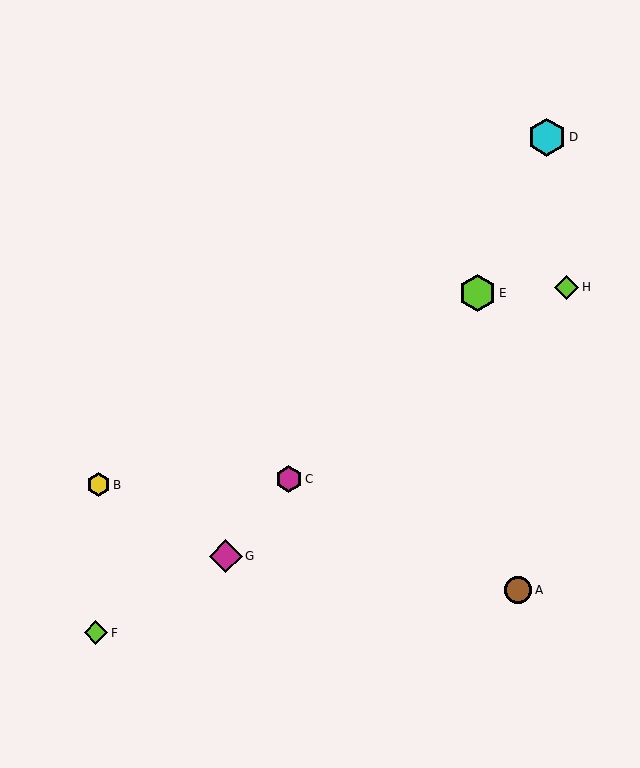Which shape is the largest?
The cyan hexagon (labeled D) is the largest.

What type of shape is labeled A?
Shape A is a brown circle.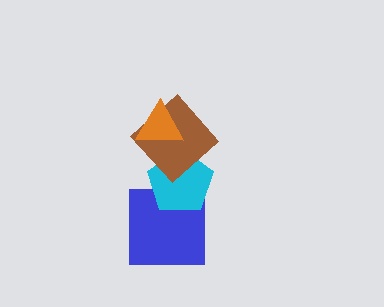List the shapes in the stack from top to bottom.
From top to bottom: the orange triangle, the brown diamond, the cyan pentagon, the blue square.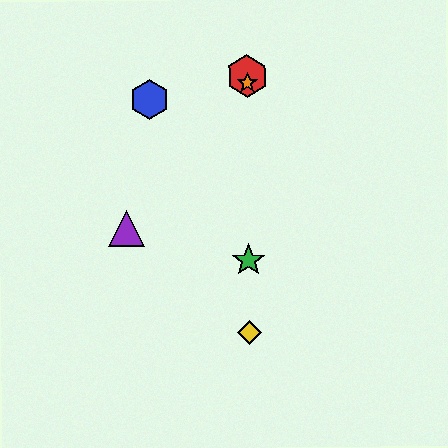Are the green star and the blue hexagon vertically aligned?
No, the green star is at x≈249 and the blue hexagon is at x≈149.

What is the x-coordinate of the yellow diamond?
The yellow diamond is at x≈250.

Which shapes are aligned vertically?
The red hexagon, the green star, the yellow diamond, the orange star are aligned vertically.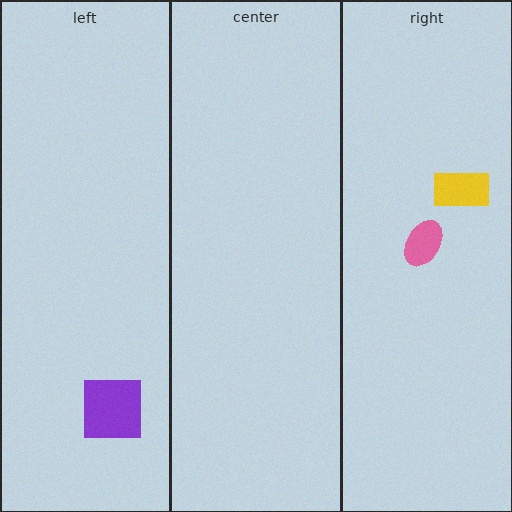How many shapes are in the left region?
1.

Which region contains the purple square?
The left region.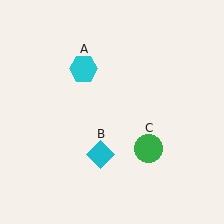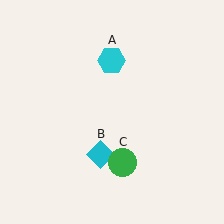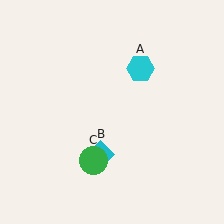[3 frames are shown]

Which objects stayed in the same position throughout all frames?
Cyan diamond (object B) remained stationary.